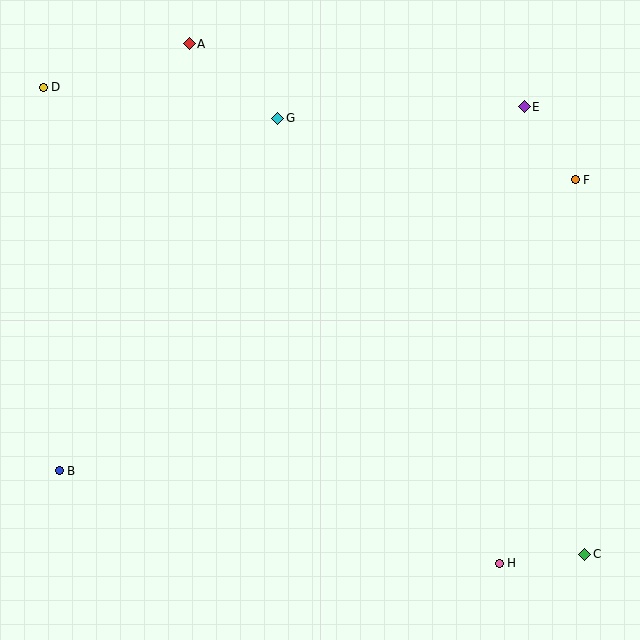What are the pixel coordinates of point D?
Point D is at (43, 87).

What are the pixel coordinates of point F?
Point F is at (575, 180).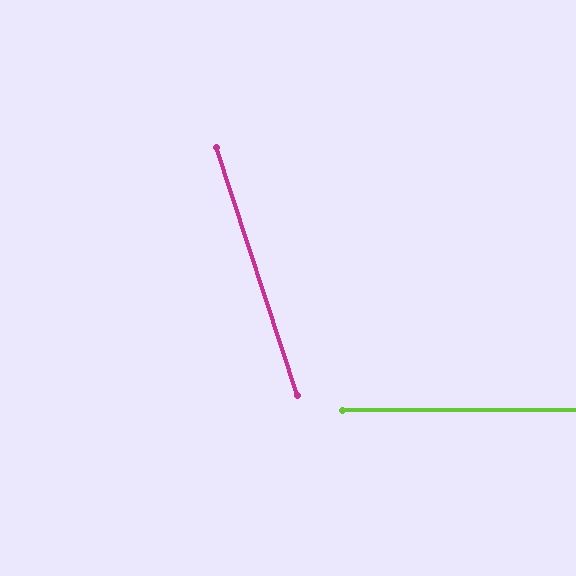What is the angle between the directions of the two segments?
Approximately 72 degrees.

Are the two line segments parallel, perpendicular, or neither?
Neither parallel nor perpendicular — they differ by about 72°.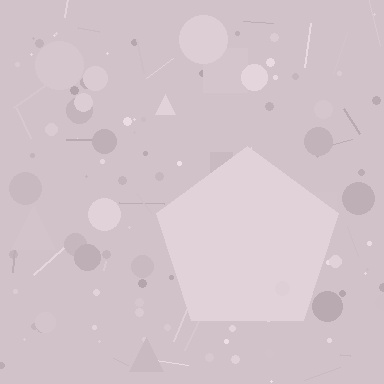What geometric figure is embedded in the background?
A pentagon is embedded in the background.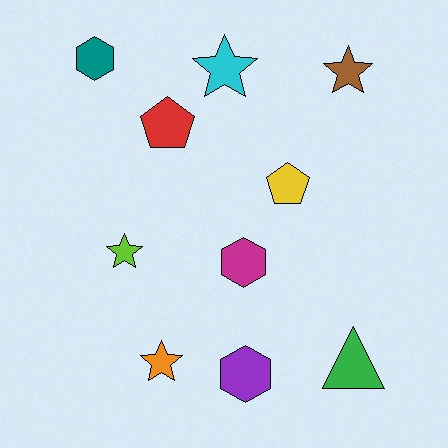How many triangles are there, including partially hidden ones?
There is 1 triangle.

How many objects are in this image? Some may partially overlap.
There are 10 objects.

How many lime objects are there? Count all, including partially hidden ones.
There is 1 lime object.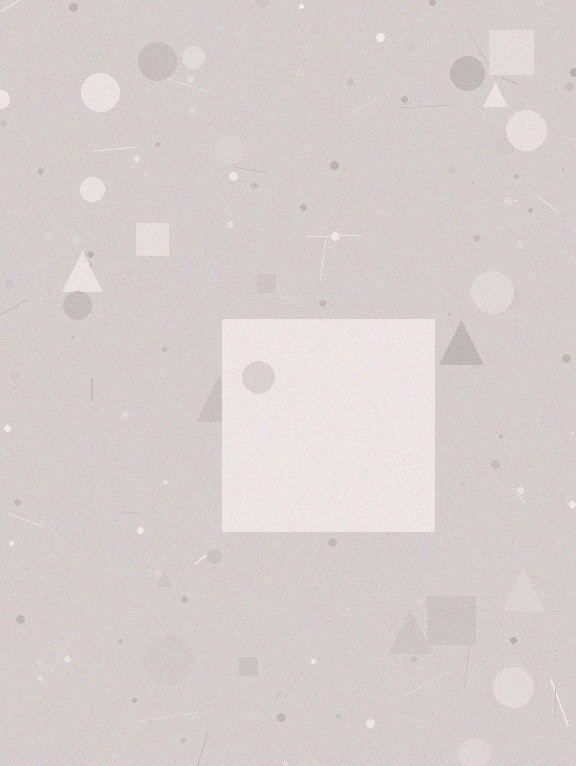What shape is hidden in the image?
A square is hidden in the image.